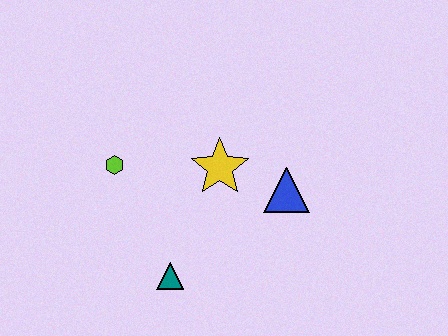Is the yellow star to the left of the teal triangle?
No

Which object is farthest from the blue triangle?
The lime hexagon is farthest from the blue triangle.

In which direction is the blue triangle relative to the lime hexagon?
The blue triangle is to the right of the lime hexagon.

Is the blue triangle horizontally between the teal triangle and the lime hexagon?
No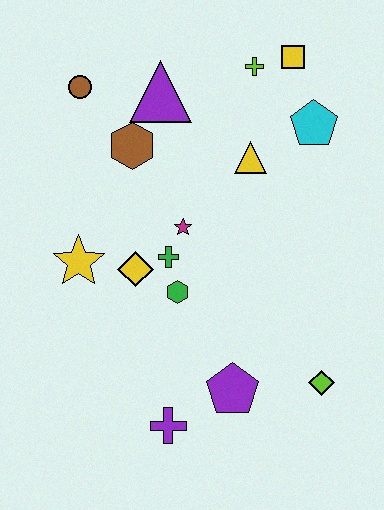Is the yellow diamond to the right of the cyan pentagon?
No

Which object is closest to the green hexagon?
The green cross is closest to the green hexagon.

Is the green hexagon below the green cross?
Yes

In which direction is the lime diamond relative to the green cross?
The lime diamond is to the right of the green cross.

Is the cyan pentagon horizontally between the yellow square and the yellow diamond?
No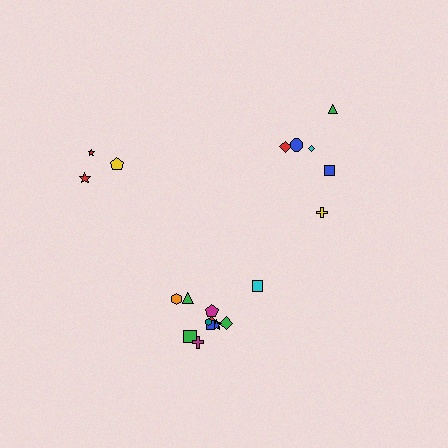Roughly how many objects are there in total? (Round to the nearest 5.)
Roughly 20 objects in total.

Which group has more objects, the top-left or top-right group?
The top-right group.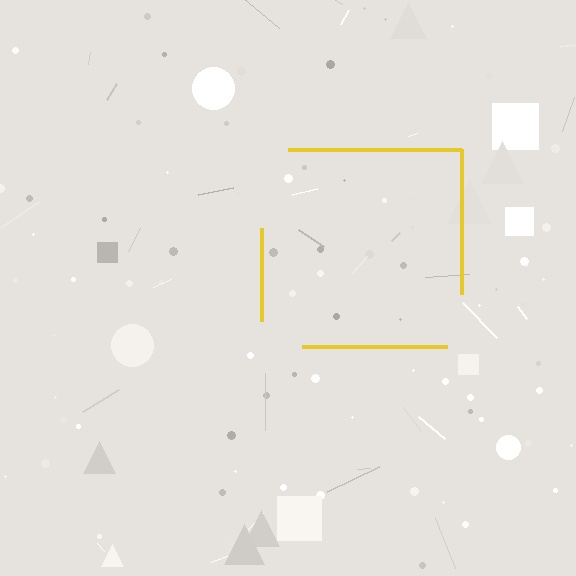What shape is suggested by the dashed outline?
The dashed outline suggests a square.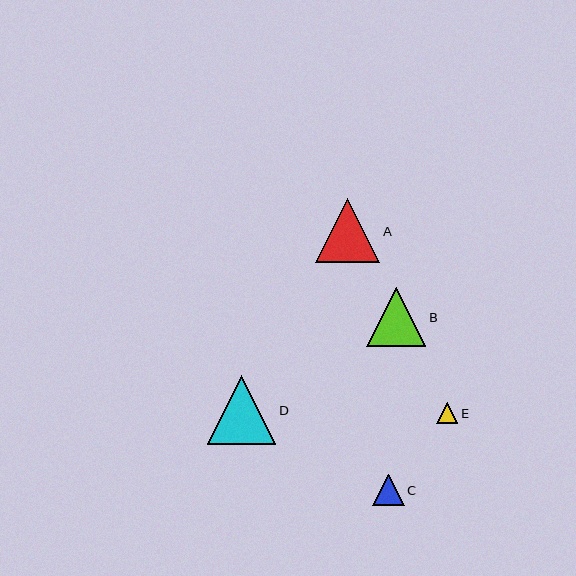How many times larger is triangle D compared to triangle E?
Triangle D is approximately 3.2 times the size of triangle E.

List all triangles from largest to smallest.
From largest to smallest: D, A, B, C, E.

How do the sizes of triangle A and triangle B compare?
Triangle A and triangle B are approximately the same size.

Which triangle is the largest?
Triangle D is the largest with a size of approximately 69 pixels.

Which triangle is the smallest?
Triangle E is the smallest with a size of approximately 21 pixels.